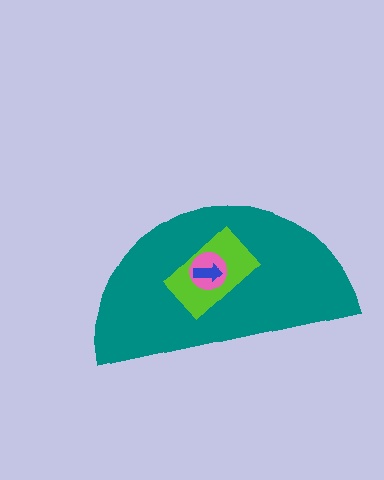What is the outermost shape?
The teal semicircle.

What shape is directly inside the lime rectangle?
The pink circle.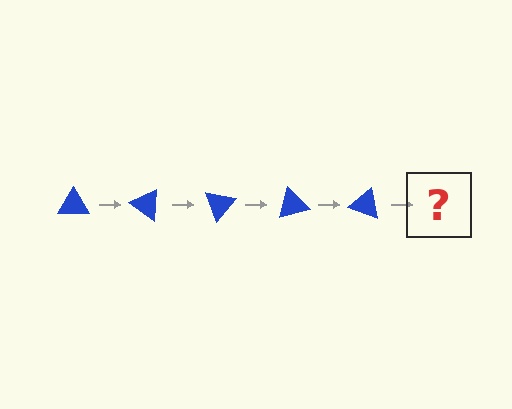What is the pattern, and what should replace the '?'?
The pattern is that the triangle rotates 35 degrees each step. The '?' should be a blue triangle rotated 175 degrees.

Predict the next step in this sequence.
The next step is a blue triangle rotated 175 degrees.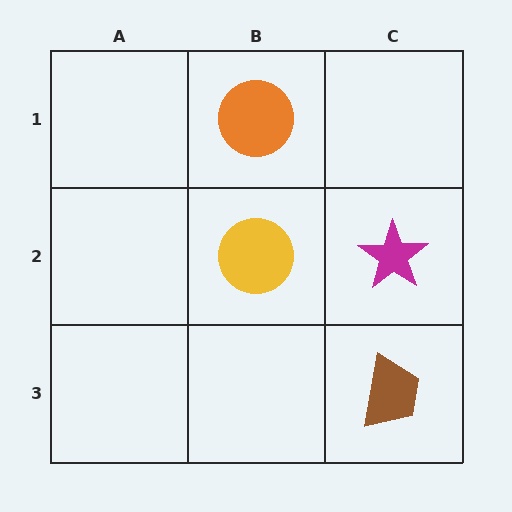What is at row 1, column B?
An orange circle.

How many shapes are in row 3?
1 shape.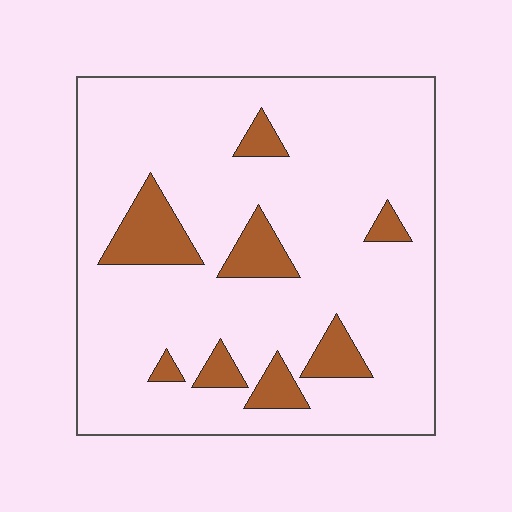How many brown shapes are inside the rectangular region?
8.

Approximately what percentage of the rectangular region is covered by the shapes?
Approximately 15%.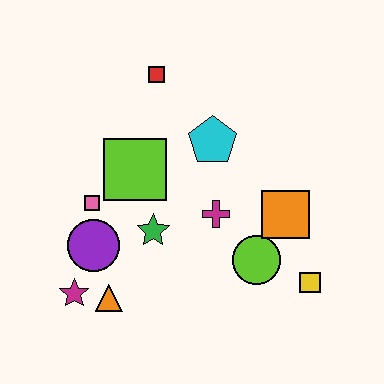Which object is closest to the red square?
The cyan pentagon is closest to the red square.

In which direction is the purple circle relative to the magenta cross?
The purple circle is to the left of the magenta cross.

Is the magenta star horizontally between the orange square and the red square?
No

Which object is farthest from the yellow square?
The red square is farthest from the yellow square.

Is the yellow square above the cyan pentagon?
No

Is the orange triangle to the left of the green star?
Yes